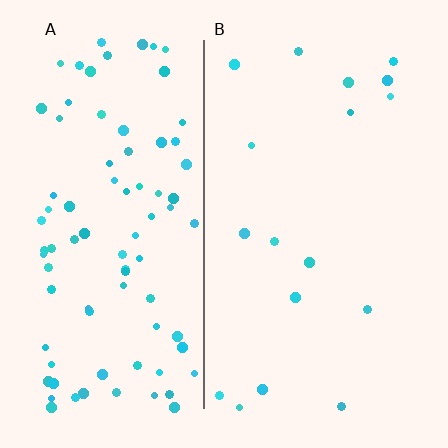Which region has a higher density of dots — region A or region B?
A (the left).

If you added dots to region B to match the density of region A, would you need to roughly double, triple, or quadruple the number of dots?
Approximately quadruple.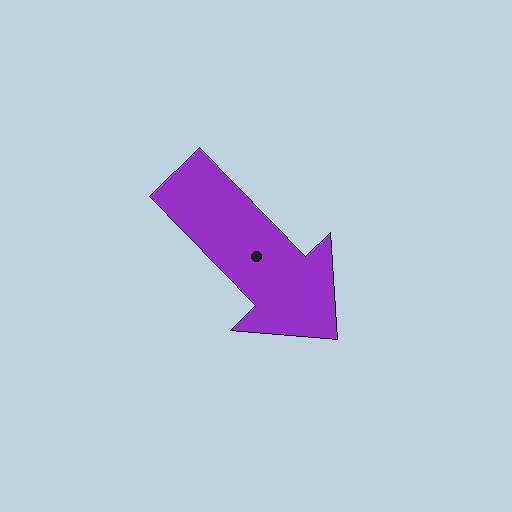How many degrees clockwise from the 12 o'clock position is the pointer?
Approximately 136 degrees.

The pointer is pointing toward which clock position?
Roughly 5 o'clock.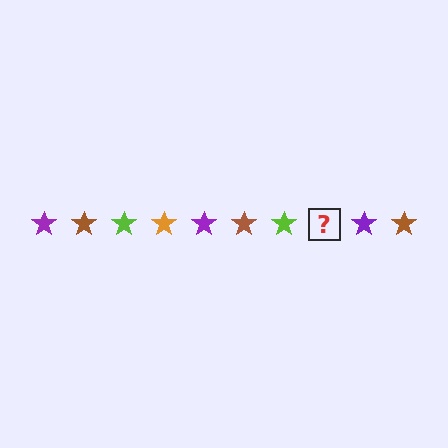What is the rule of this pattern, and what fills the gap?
The rule is that the pattern cycles through purple, brown, lime, orange stars. The gap should be filled with an orange star.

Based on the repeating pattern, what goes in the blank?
The blank should be an orange star.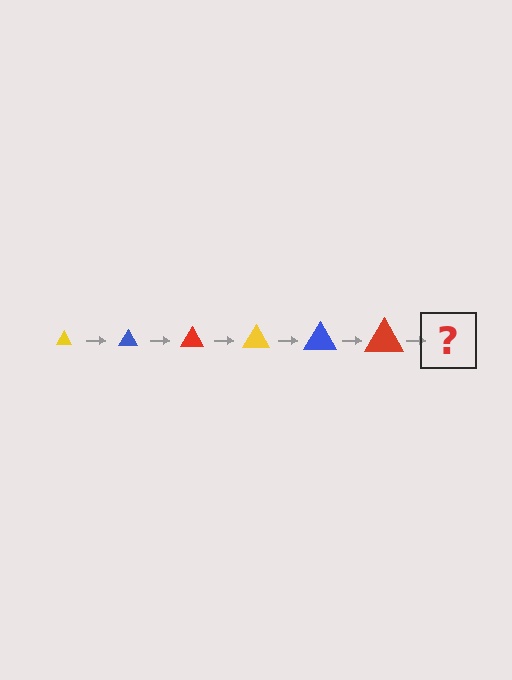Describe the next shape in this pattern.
It should be a yellow triangle, larger than the previous one.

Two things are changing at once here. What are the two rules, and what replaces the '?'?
The two rules are that the triangle grows larger each step and the color cycles through yellow, blue, and red. The '?' should be a yellow triangle, larger than the previous one.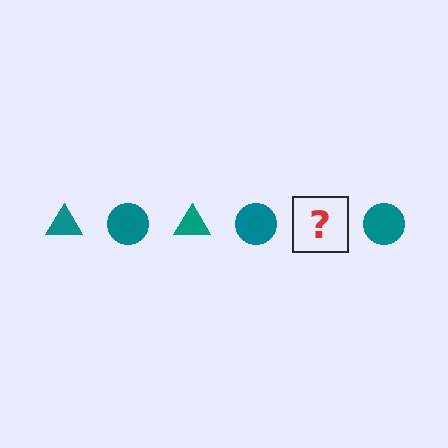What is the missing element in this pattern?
The missing element is a teal triangle.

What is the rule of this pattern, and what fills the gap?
The rule is that the pattern cycles through triangle, circle shapes in teal. The gap should be filled with a teal triangle.